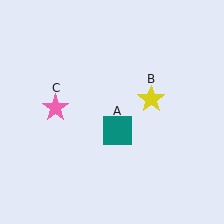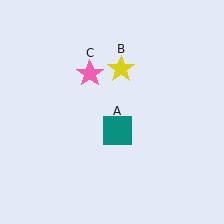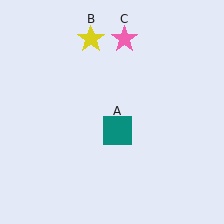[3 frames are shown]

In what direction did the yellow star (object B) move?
The yellow star (object B) moved up and to the left.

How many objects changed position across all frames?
2 objects changed position: yellow star (object B), pink star (object C).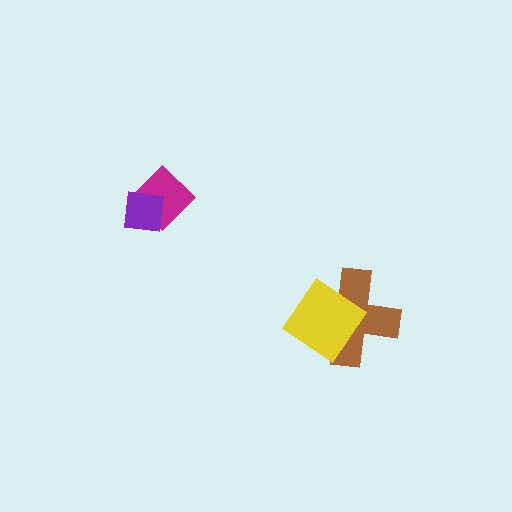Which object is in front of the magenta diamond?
The purple square is in front of the magenta diamond.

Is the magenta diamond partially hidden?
Yes, it is partially covered by another shape.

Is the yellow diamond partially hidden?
No, no other shape covers it.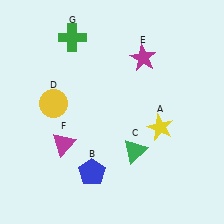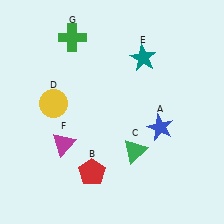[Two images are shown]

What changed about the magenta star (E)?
In Image 1, E is magenta. In Image 2, it changed to teal.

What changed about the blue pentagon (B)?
In Image 1, B is blue. In Image 2, it changed to red.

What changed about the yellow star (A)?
In Image 1, A is yellow. In Image 2, it changed to blue.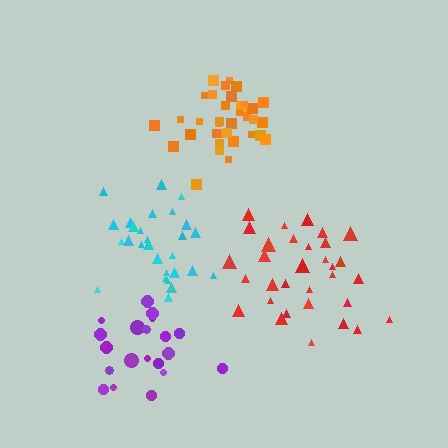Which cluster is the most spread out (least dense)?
Purple.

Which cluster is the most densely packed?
Orange.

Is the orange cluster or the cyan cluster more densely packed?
Orange.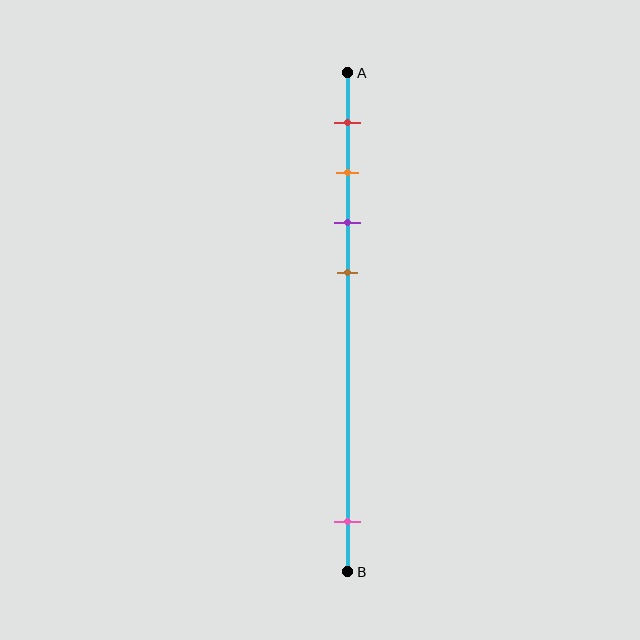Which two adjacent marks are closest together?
The orange and purple marks are the closest adjacent pair.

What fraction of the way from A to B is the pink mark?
The pink mark is approximately 90% (0.9) of the way from A to B.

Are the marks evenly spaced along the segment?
No, the marks are not evenly spaced.